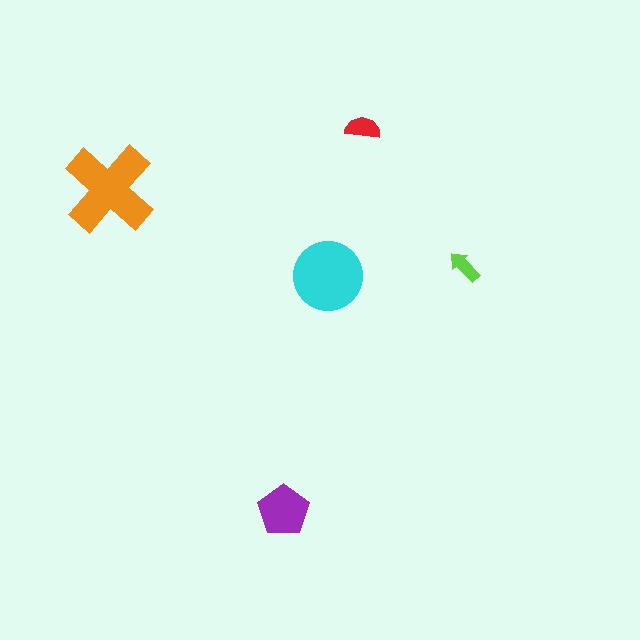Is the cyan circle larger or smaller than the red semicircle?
Larger.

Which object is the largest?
The orange cross.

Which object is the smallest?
The lime arrow.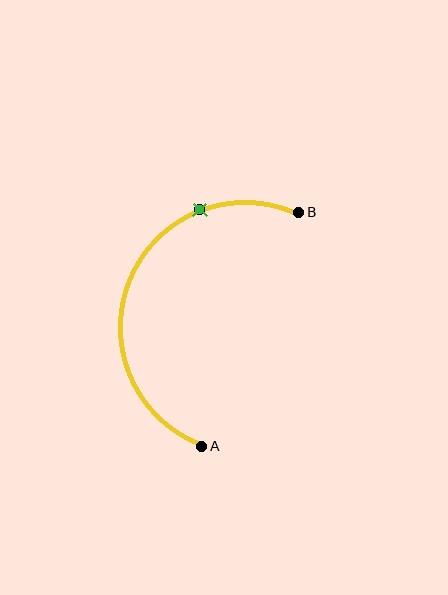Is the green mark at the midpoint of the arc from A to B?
No. The green mark lies on the arc but is closer to endpoint B. The arc midpoint would be at the point on the curve equidistant along the arc from both A and B.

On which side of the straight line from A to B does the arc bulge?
The arc bulges to the left of the straight line connecting A and B.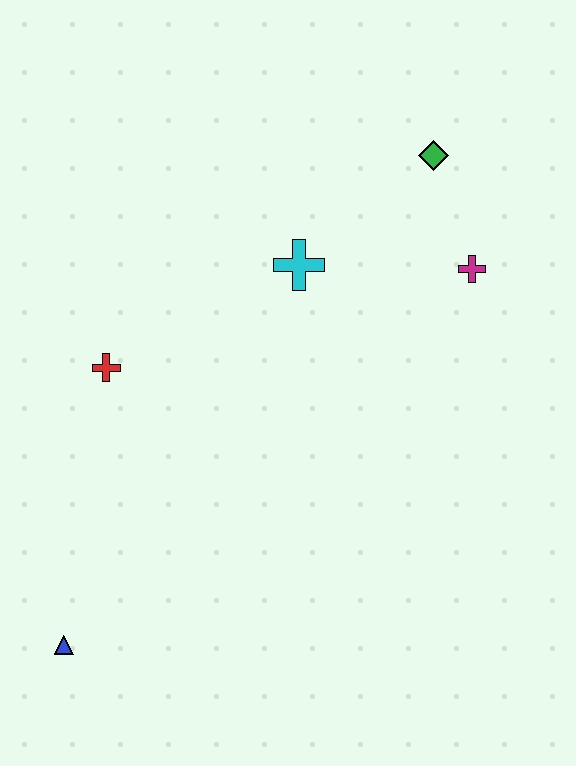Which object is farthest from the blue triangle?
The green diamond is farthest from the blue triangle.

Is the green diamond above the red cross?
Yes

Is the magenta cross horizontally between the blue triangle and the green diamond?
No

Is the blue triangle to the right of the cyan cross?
No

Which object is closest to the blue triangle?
The red cross is closest to the blue triangle.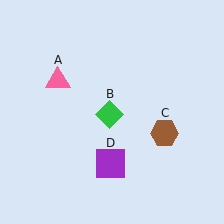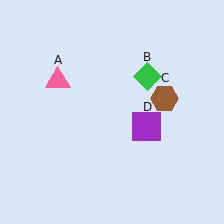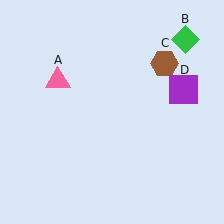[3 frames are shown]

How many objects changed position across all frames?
3 objects changed position: green diamond (object B), brown hexagon (object C), purple square (object D).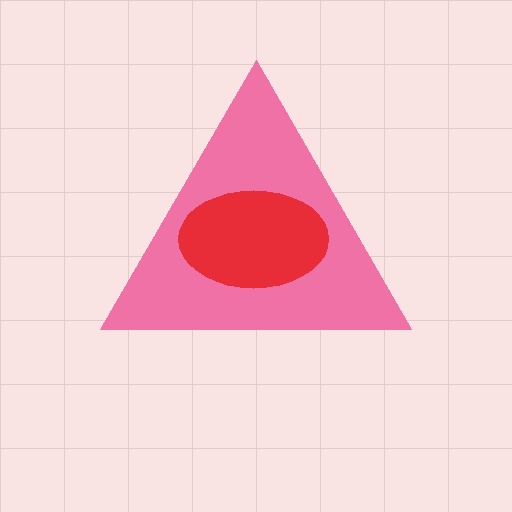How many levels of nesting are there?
2.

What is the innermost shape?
The red ellipse.